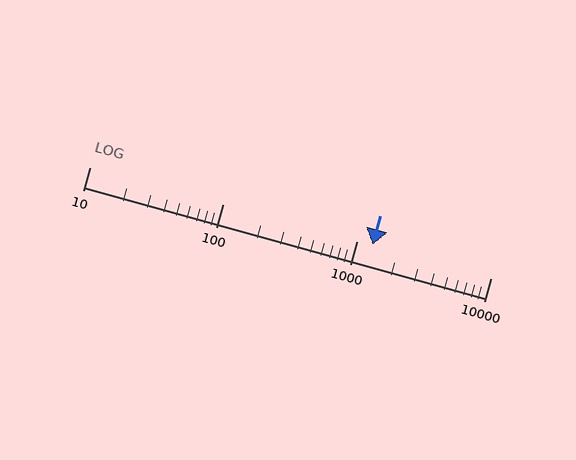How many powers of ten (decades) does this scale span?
The scale spans 3 decades, from 10 to 10000.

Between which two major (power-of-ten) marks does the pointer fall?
The pointer is between 1000 and 10000.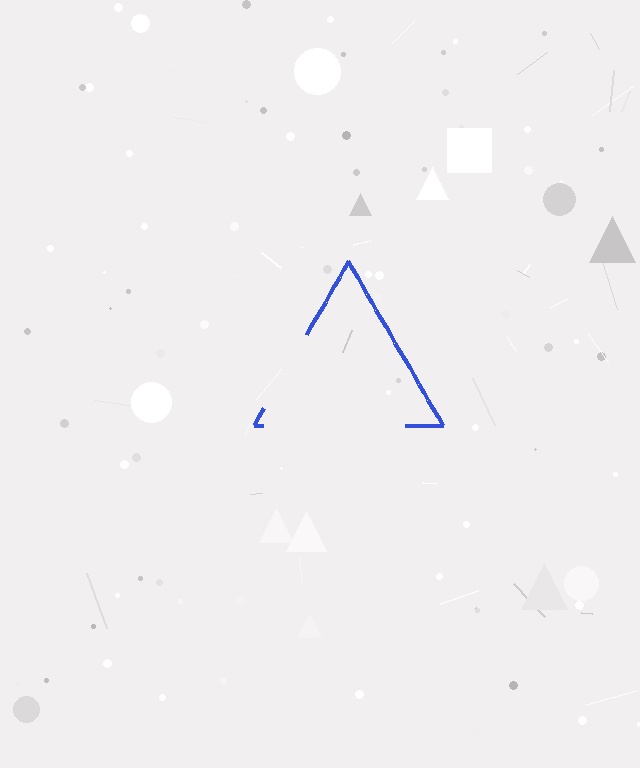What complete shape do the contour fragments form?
The contour fragments form a triangle.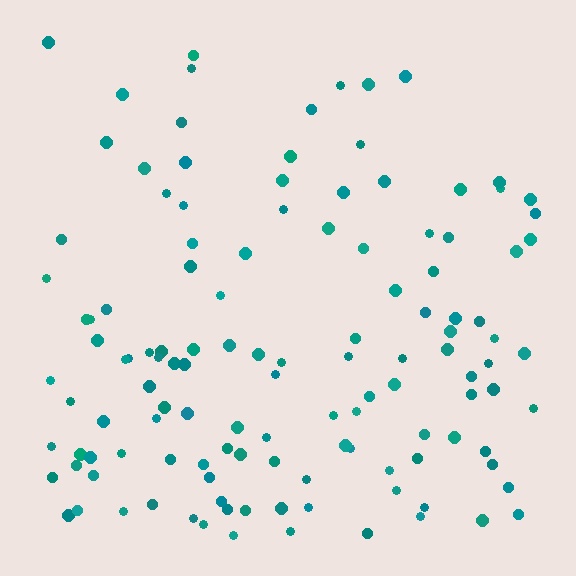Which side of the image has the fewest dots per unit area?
The top.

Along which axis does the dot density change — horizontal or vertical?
Vertical.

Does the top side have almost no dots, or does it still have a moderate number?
Still a moderate number, just noticeably fewer than the bottom.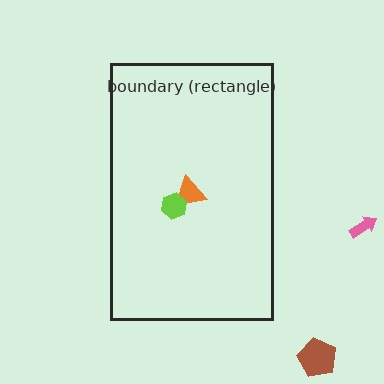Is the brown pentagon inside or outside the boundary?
Outside.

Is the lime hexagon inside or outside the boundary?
Inside.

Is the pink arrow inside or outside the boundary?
Outside.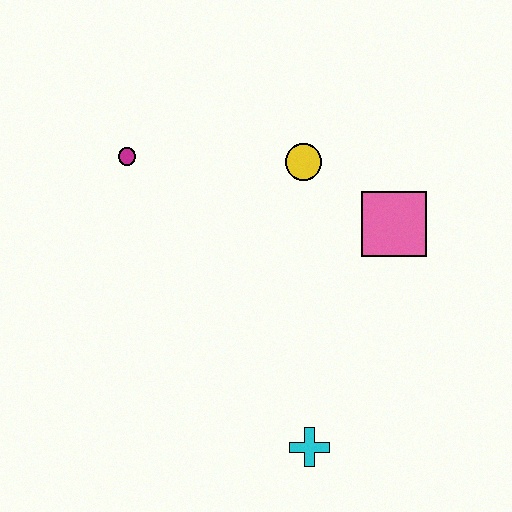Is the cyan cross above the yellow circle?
No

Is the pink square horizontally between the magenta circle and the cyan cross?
No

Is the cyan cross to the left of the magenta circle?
No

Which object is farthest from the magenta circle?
The cyan cross is farthest from the magenta circle.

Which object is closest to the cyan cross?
The pink square is closest to the cyan cross.